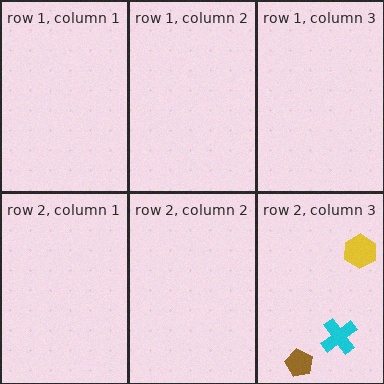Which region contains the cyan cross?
The row 2, column 3 region.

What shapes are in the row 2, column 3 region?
The yellow hexagon, the cyan cross, the brown pentagon.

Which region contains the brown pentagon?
The row 2, column 3 region.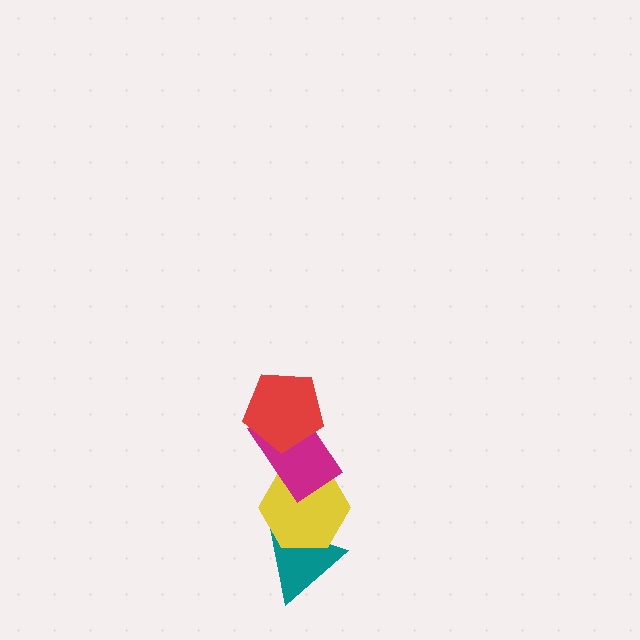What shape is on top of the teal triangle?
The yellow hexagon is on top of the teal triangle.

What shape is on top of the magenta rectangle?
The red pentagon is on top of the magenta rectangle.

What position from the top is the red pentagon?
The red pentagon is 1st from the top.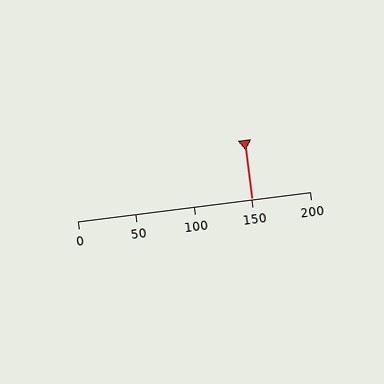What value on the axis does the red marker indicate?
The marker indicates approximately 150.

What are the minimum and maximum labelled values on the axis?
The axis runs from 0 to 200.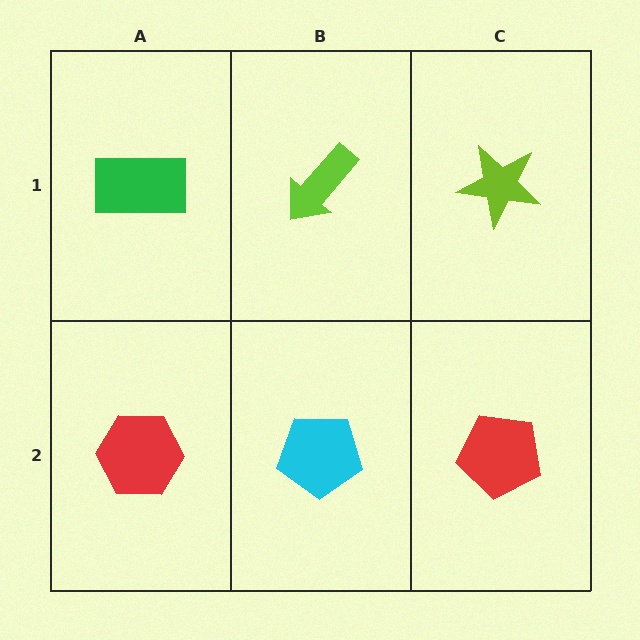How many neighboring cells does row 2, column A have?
2.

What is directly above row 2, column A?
A green rectangle.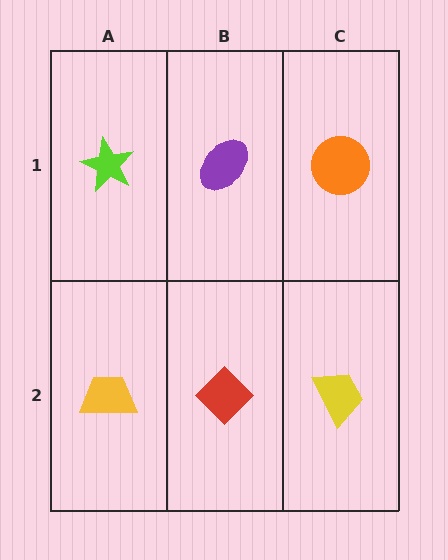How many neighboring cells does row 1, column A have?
2.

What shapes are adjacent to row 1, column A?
A yellow trapezoid (row 2, column A), a purple ellipse (row 1, column B).